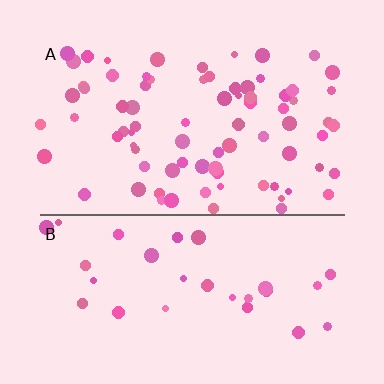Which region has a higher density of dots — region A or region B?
A (the top).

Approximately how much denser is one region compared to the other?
Approximately 2.4× — region A over region B.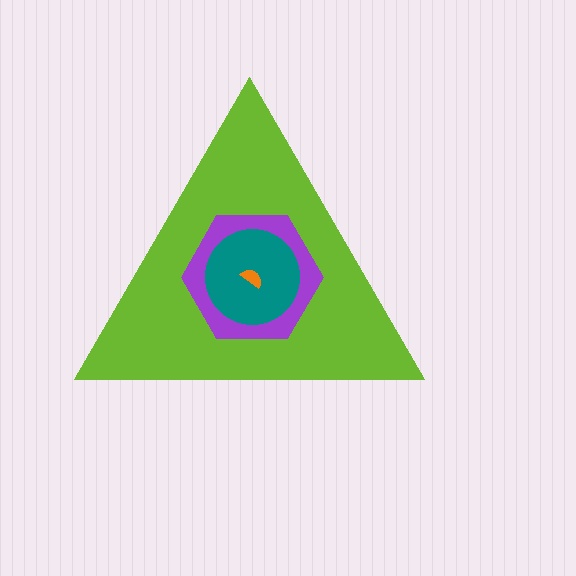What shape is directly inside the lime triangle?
The purple hexagon.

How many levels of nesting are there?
4.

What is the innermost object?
The orange semicircle.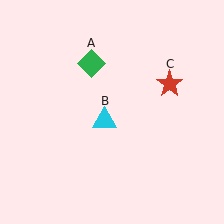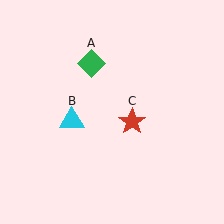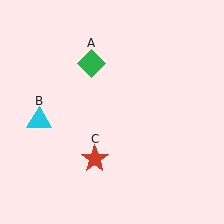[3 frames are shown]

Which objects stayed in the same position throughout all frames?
Green diamond (object A) remained stationary.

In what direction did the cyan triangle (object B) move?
The cyan triangle (object B) moved left.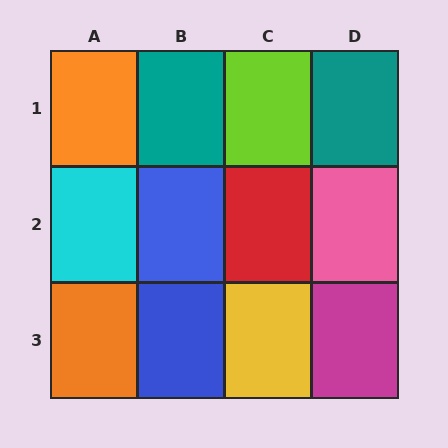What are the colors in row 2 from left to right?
Cyan, blue, red, pink.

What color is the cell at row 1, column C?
Lime.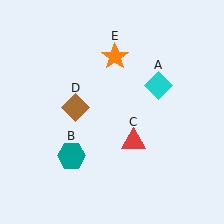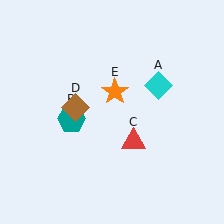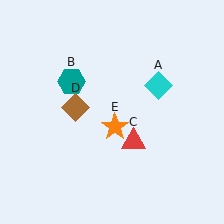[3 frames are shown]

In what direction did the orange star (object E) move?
The orange star (object E) moved down.